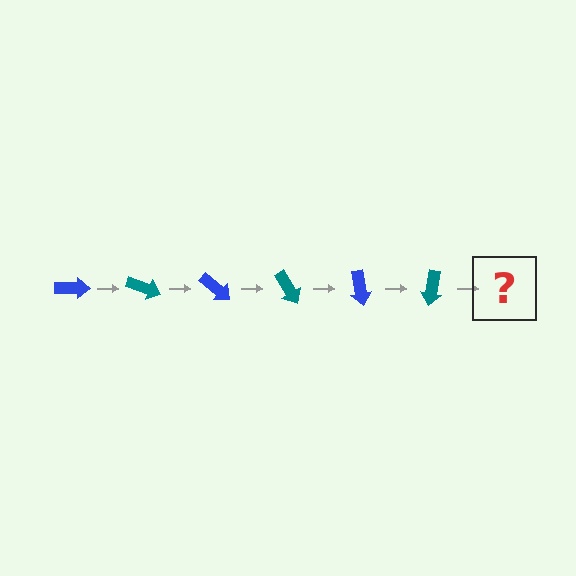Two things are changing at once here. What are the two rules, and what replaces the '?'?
The two rules are that it rotates 20 degrees each step and the color cycles through blue and teal. The '?' should be a blue arrow, rotated 120 degrees from the start.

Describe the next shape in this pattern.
It should be a blue arrow, rotated 120 degrees from the start.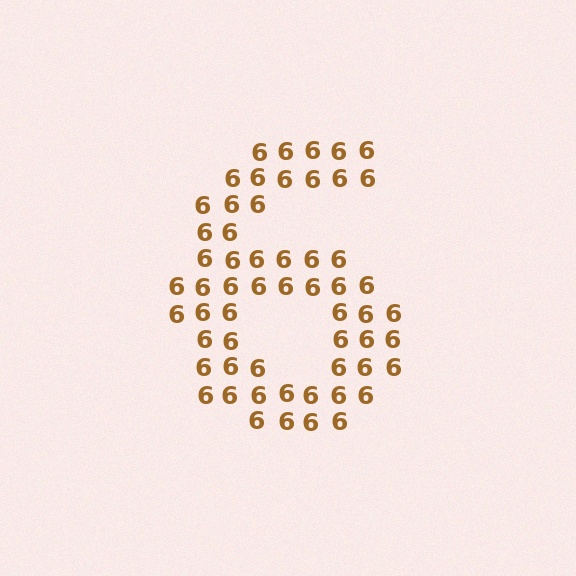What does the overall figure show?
The overall figure shows the digit 6.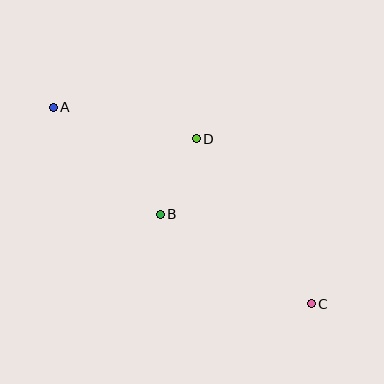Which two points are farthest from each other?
Points A and C are farthest from each other.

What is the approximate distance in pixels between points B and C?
The distance between B and C is approximately 175 pixels.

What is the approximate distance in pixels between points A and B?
The distance between A and B is approximately 151 pixels.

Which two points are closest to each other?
Points B and D are closest to each other.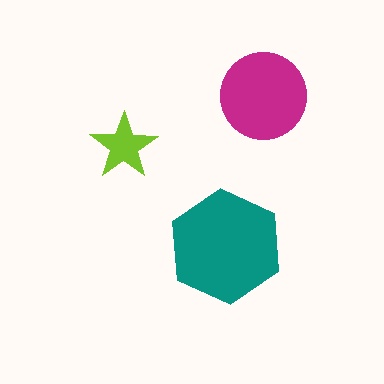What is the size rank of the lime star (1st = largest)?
3rd.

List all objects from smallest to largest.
The lime star, the magenta circle, the teal hexagon.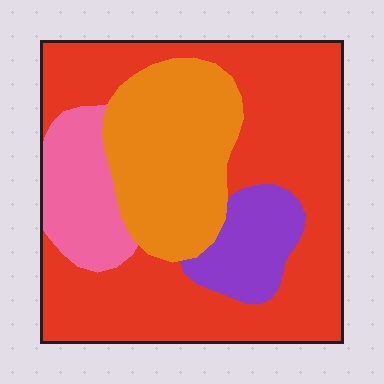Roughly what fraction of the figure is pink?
Pink covers about 10% of the figure.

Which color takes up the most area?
Red, at roughly 55%.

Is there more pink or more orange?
Orange.